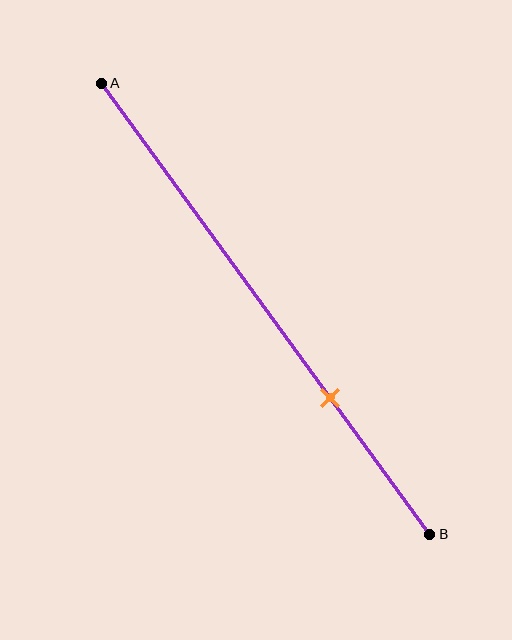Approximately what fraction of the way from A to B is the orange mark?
The orange mark is approximately 70% of the way from A to B.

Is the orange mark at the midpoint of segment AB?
No, the mark is at about 70% from A, not at the 50% midpoint.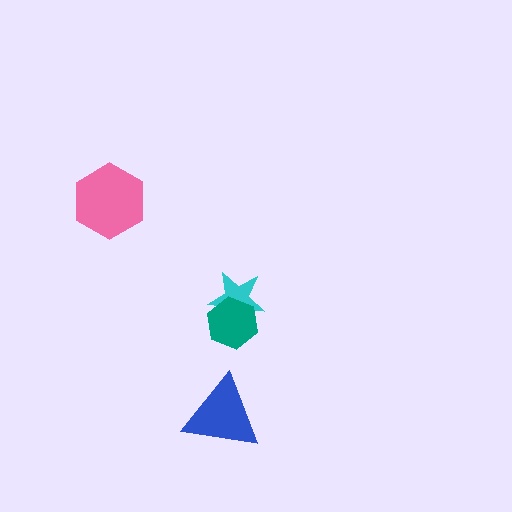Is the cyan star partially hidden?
Yes, it is partially covered by another shape.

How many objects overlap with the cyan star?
1 object overlaps with the cyan star.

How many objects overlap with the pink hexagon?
0 objects overlap with the pink hexagon.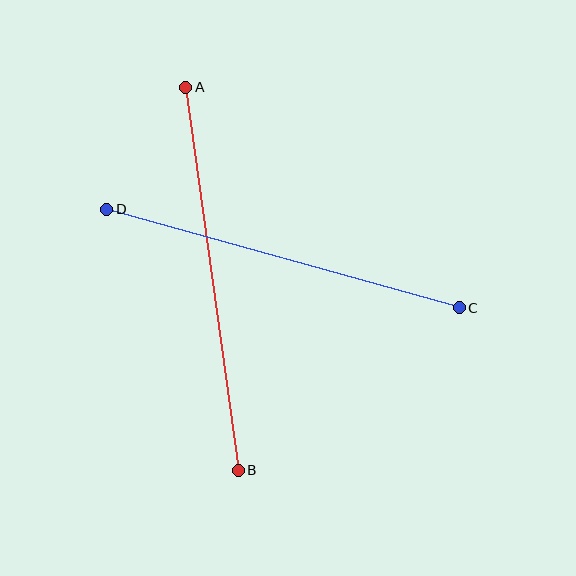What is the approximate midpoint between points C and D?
The midpoint is at approximately (283, 259) pixels.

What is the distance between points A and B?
The distance is approximately 386 pixels.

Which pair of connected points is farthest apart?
Points A and B are farthest apart.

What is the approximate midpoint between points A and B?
The midpoint is at approximately (212, 279) pixels.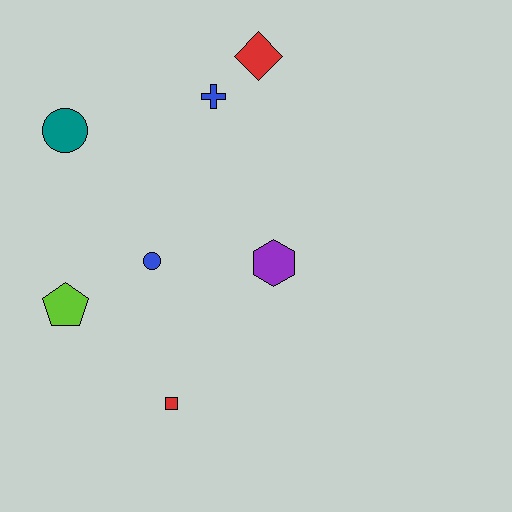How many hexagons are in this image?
There is 1 hexagon.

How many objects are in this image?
There are 7 objects.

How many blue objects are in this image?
There are 2 blue objects.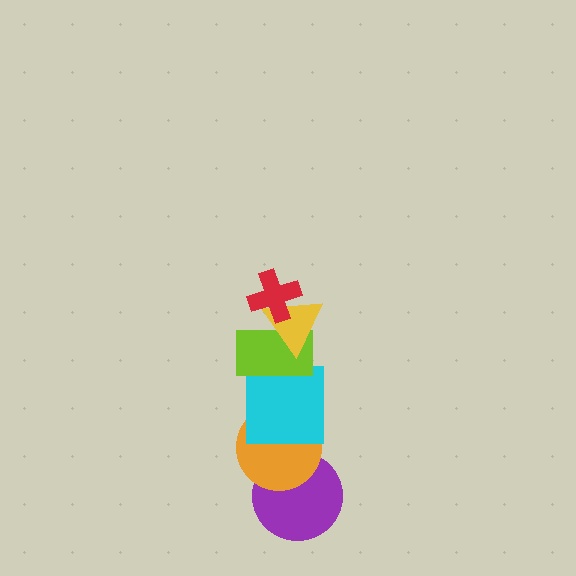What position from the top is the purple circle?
The purple circle is 6th from the top.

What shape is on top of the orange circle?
The cyan square is on top of the orange circle.